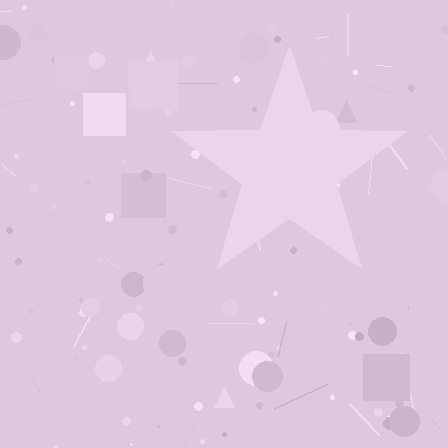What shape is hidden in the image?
A star is hidden in the image.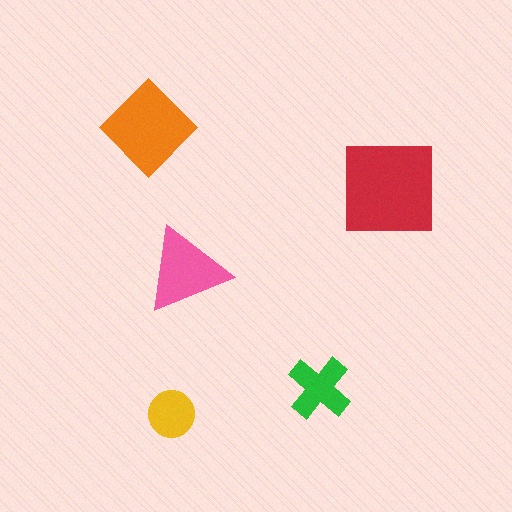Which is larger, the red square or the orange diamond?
The red square.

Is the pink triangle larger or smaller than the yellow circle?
Larger.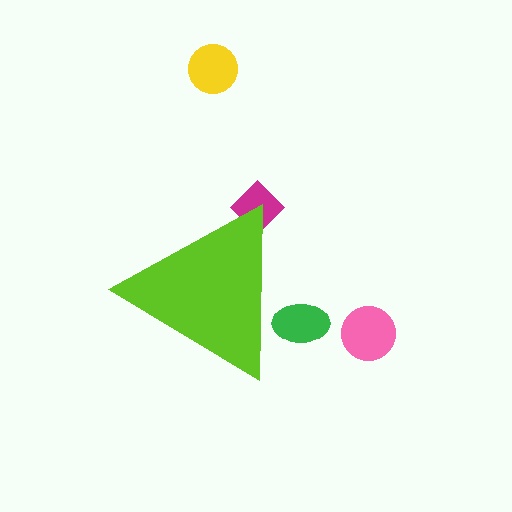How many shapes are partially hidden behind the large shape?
2 shapes are partially hidden.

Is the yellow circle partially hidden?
No, the yellow circle is fully visible.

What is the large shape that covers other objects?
A lime triangle.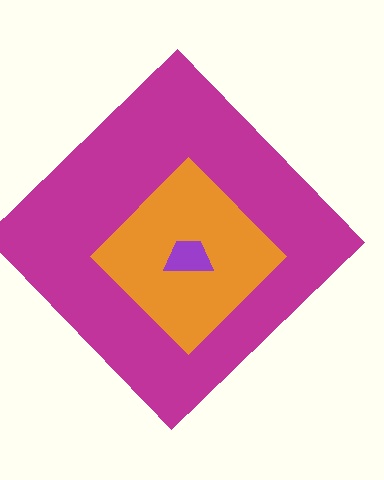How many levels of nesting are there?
3.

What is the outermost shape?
The magenta diamond.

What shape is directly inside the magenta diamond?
The orange diamond.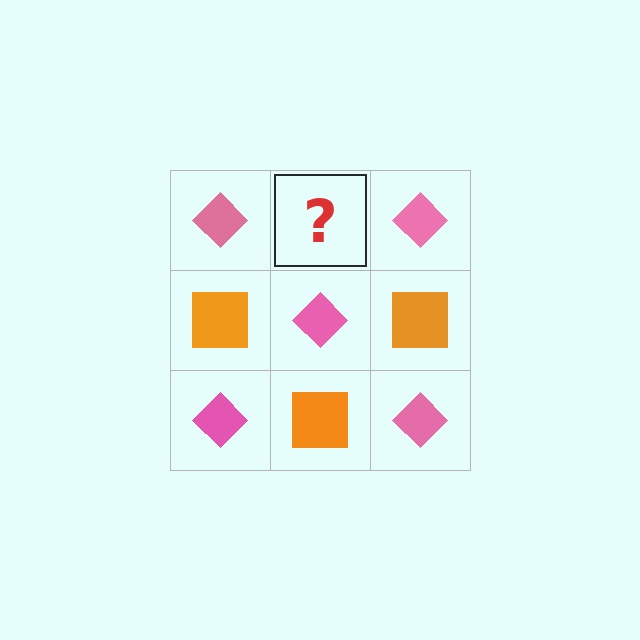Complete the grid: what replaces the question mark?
The question mark should be replaced with an orange square.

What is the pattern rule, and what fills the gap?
The rule is that it alternates pink diamond and orange square in a checkerboard pattern. The gap should be filled with an orange square.